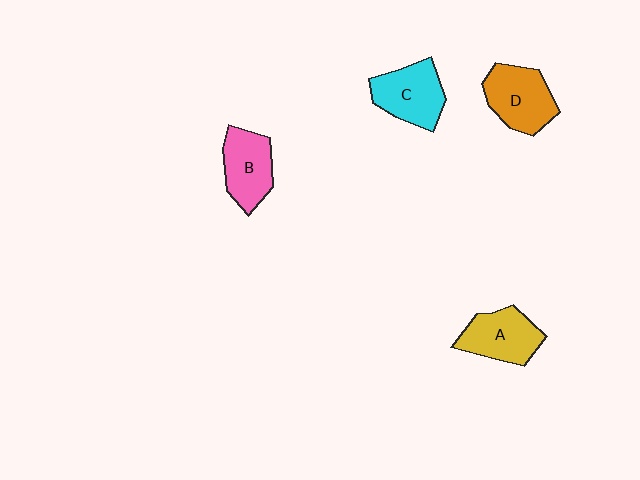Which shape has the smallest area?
Shape B (pink).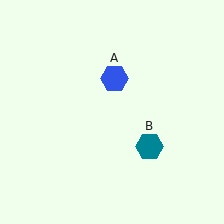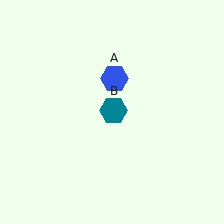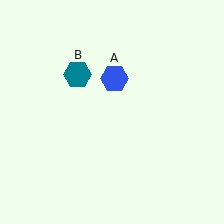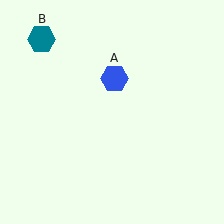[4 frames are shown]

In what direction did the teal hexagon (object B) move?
The teal hexagon (object B) moved up and to the left.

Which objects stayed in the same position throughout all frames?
Blue hexagon (object A) remained stationary.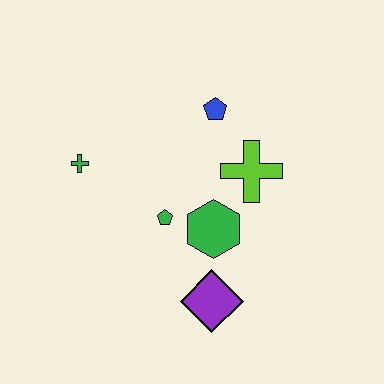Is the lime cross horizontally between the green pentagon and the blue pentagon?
No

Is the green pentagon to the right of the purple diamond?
No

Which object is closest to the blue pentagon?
The lime cross is closest to the blue pentagon.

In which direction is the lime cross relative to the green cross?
The lime cross is to the right of the green cross.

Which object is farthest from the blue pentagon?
The purple diamond is farthest from the blue pentagon.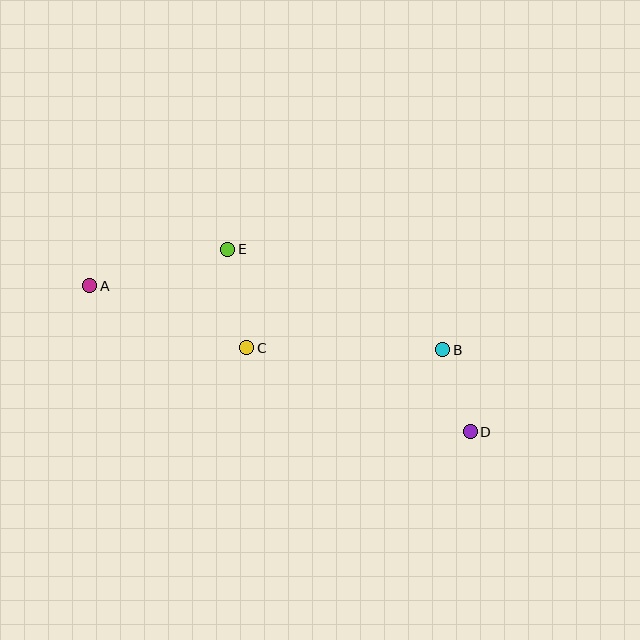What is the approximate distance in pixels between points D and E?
The distance between D and E is approximately 304 pixels.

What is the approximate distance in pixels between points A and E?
The distance between A and E is approximately 143 pixels.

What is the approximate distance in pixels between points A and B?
The distance between A and B is approximately 359 pixels.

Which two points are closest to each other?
Points B and D are closest to each other.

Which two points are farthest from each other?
Points A and D are farthest from each other.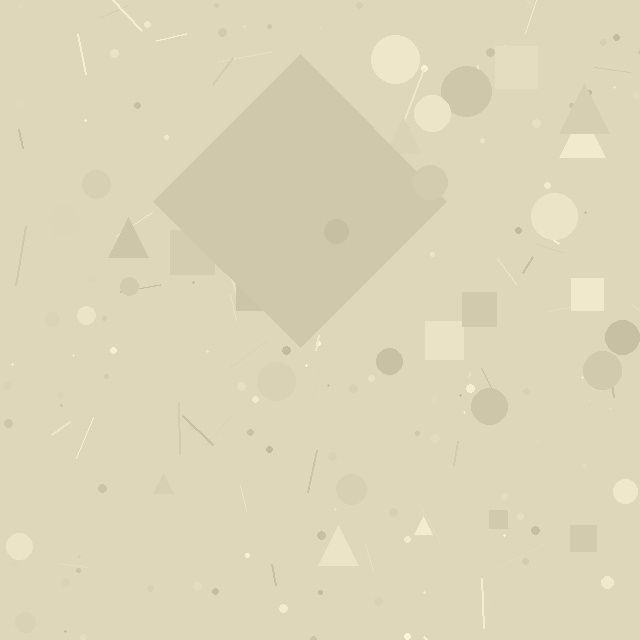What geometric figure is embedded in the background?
A diamond is embedded in the background.